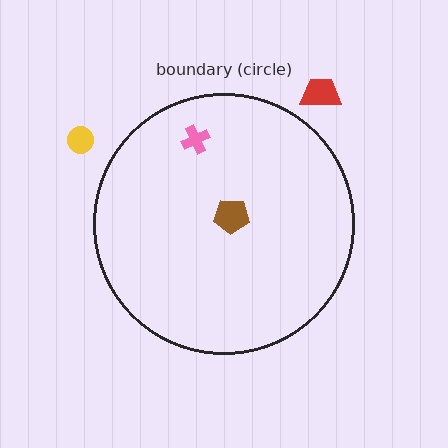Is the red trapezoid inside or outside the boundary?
Outside.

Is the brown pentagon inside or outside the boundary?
Inside.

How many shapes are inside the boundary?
2 inside, 2 outside.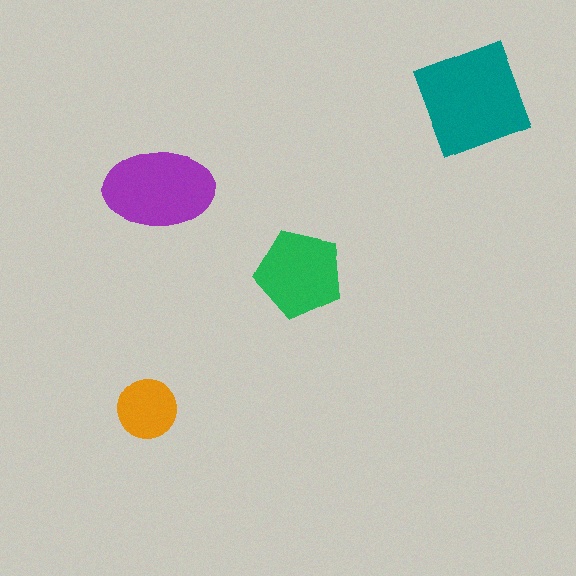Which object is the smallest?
The orange circle.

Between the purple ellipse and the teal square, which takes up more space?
The teal square.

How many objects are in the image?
There are 4 objects in the image.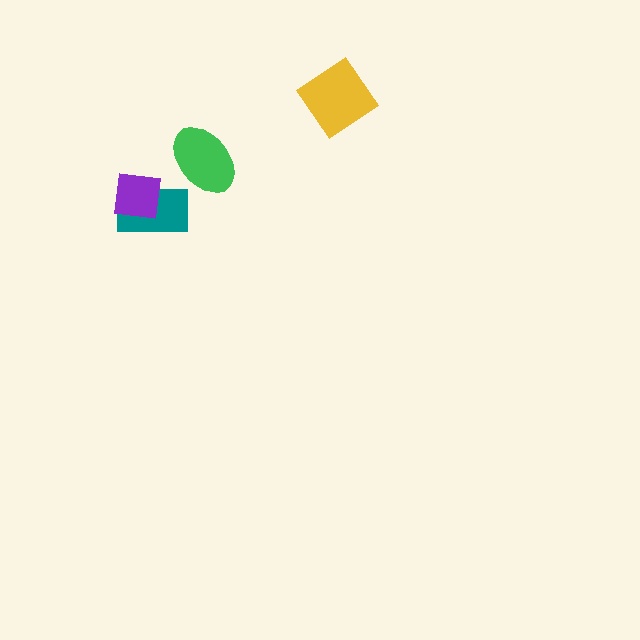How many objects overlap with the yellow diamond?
0 objects overlap with the yellow diamond.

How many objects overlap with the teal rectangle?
1 object overlaps with the teal rectangle.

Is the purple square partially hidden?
No, no other shape covers it.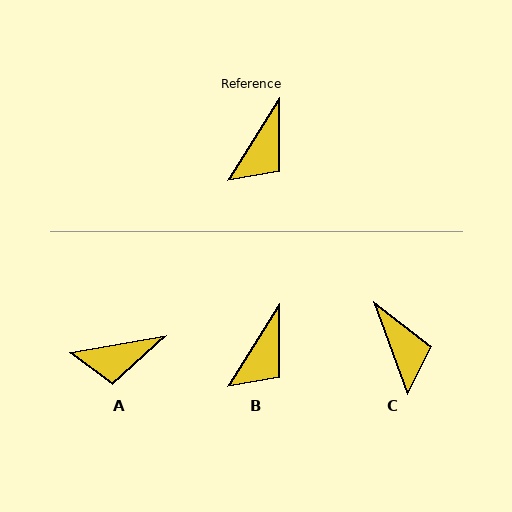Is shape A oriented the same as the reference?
No, it is off by about 47 degrees.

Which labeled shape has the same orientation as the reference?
B.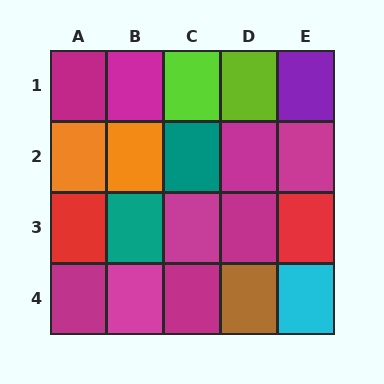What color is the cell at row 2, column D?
Magenta.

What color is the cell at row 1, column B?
Magenta.